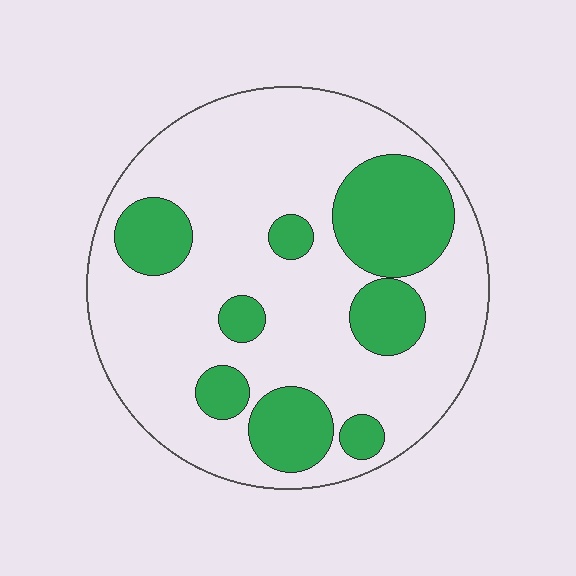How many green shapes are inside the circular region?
8.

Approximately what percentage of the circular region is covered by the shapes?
Approximately 25%.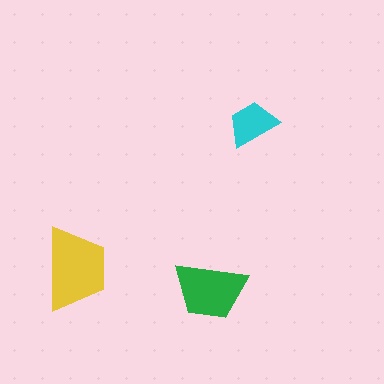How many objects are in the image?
There are 3 objects in the image.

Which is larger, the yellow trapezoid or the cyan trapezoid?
The yellow one.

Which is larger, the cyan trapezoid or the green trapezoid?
The green one.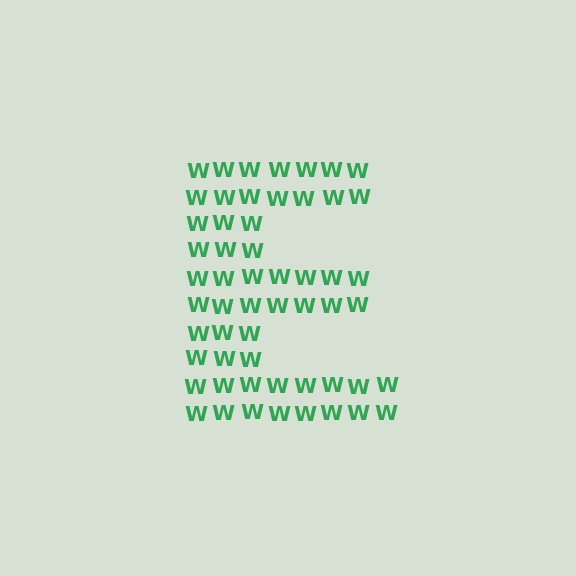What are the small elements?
The small elements are letter W's.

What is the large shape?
The large shape is the letter E.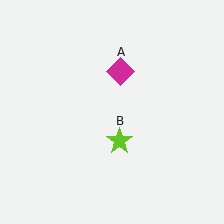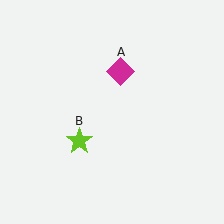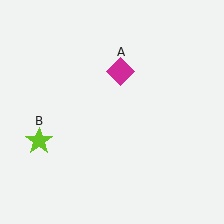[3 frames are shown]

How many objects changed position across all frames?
1 object changed position: lime star (object B).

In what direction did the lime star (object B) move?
The lime star (object B) moved left.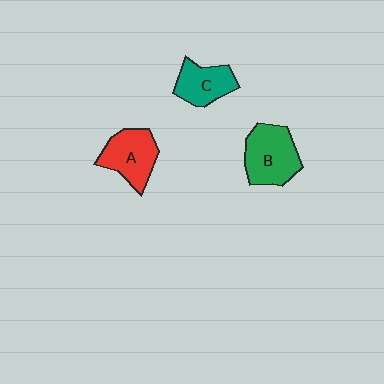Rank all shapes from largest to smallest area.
From largest to smallest: B (green), A (red), C (teal).